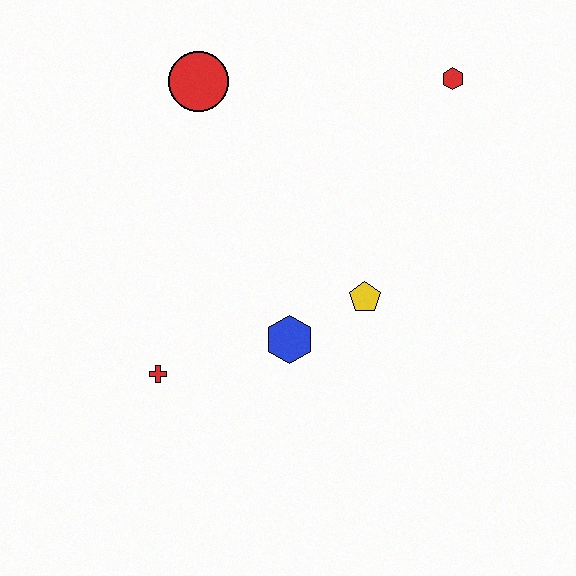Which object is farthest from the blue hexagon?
The red hexagon is farthest from the blue hexagon.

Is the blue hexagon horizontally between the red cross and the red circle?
No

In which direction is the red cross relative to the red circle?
The red cross is below the red circle.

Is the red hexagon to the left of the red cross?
No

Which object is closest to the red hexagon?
The yellow pentagon is closest to the red hexagon.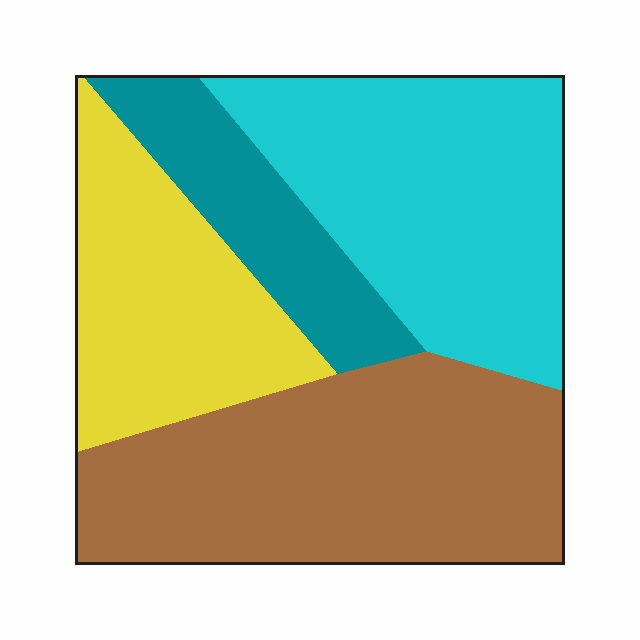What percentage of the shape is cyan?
Cyan covers 30% of the shape.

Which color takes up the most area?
Brown, at roughly 35%.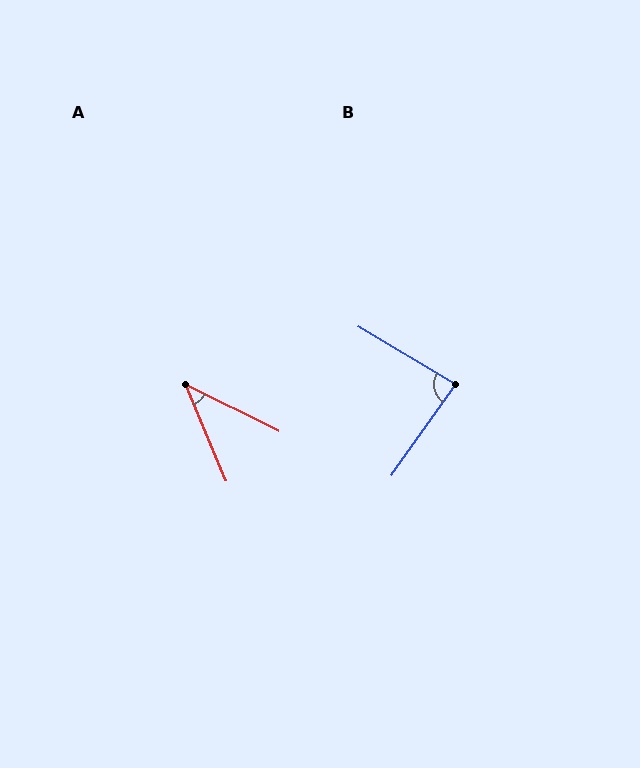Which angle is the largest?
B, at approximately 86 degrees.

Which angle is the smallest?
A, at approximately 41 degrees.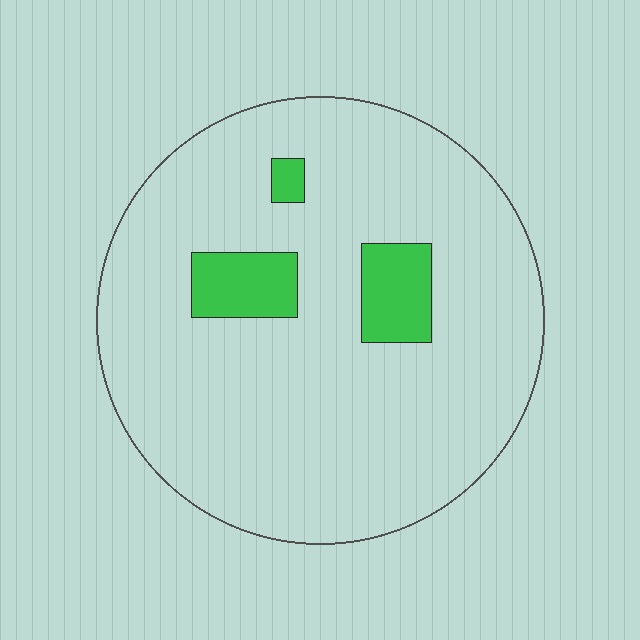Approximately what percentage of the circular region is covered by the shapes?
Approximately 10%.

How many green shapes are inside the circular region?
3.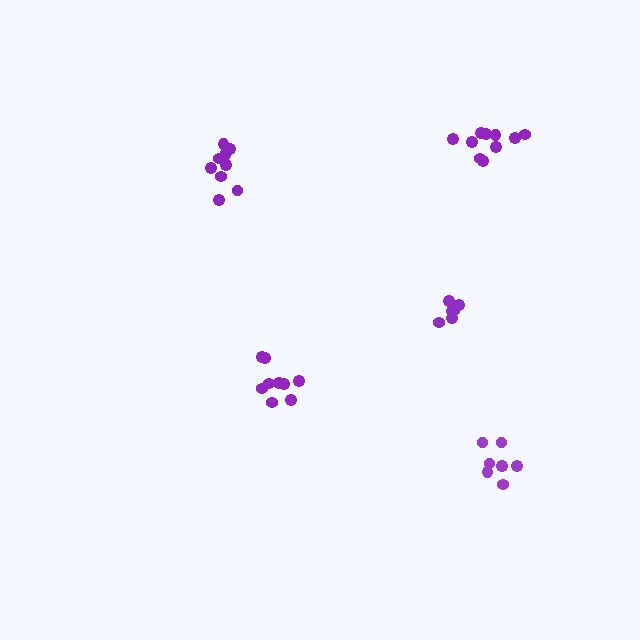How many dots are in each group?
Group 1: 10 dots, Group 2: 7 dots, Group 3: 6 dots, Group 4: 10 dots, Group 5: 9 dots (42 total).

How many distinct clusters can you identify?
There are 5 distinct clusters.